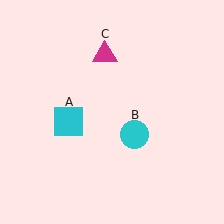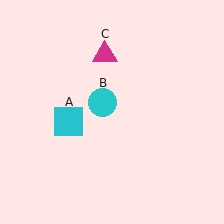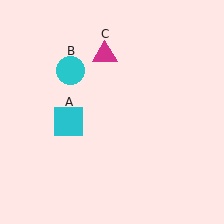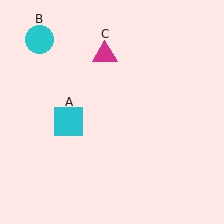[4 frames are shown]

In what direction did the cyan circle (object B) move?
The cyan circle (object B) moved up and to the left.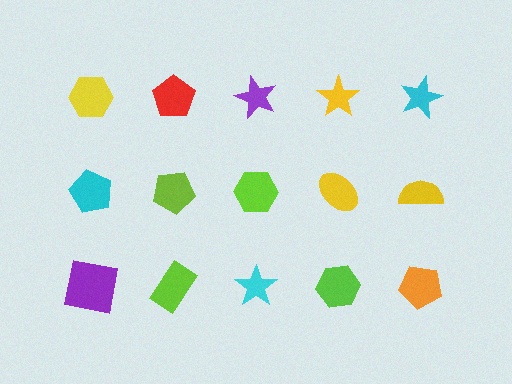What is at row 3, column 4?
A lime hexagon.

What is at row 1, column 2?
A red pentagon.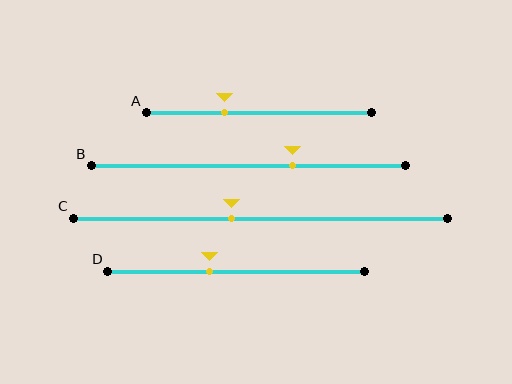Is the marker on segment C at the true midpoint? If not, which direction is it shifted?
No, the marker on segment C is shifted to the left by about 8% of the segment length.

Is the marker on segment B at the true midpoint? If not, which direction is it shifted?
No, the marker on segment B is shifted to the right by about 14% of the segment length.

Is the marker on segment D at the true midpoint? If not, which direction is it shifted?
No, the marker on segment D is shifted to the left by about 10% of the segment length.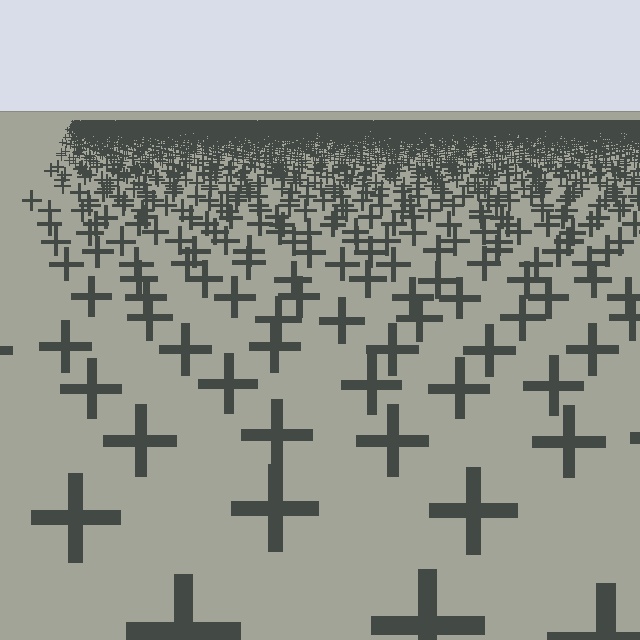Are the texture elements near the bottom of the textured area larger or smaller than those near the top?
Larger. Near the bottom, elements are closer to the viewer and appear at a bigger on-screen size.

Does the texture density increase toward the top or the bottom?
Density increases toward the top.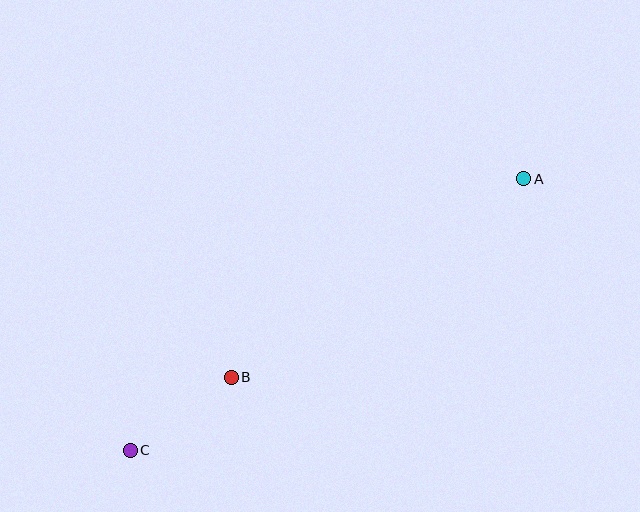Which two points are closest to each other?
Points B and C are closest to each other.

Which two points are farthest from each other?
Points A and C are farthest from each other.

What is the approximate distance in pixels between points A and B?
The distance between A and B is approximately 353 pixels.